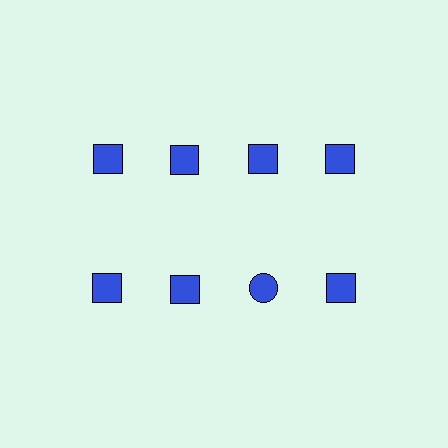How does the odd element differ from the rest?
It has a different shape: circle instead of square.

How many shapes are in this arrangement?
There are 8 shapes arranged in a grid pattern.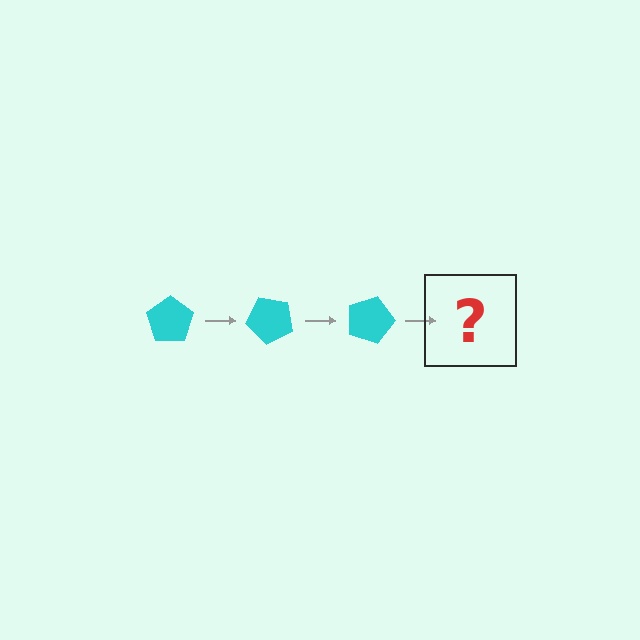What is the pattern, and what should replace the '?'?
The pattern is that the pentagon rotates 45 degrees each step. The '?' should be a cyan pentagon rotated 135 degrees.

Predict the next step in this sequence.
The next step is a cyan pentagon rotated 135 degrees.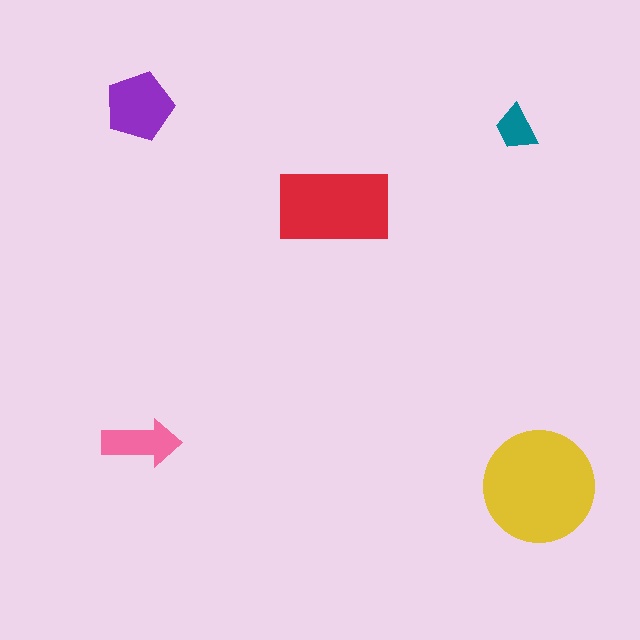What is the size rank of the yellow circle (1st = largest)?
1st.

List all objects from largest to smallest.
The yellow circle, the red rectangle, the purple pentagon, the pink arrow, the teal trapezoid.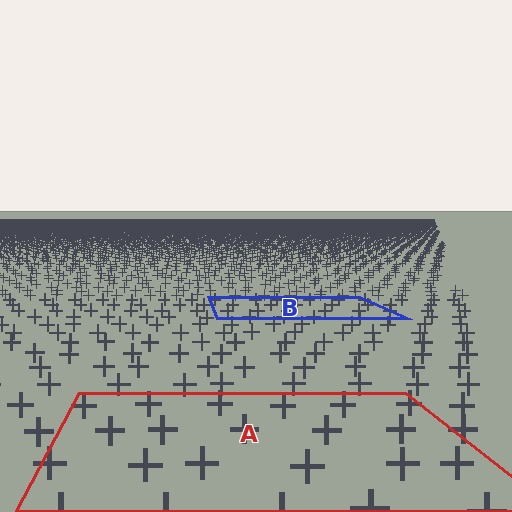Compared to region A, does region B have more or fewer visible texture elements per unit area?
Region B has more texture elements per unit area — they are packed more densely because it is farther away.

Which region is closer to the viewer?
Region A is closer. The texture elements there are larger and more spread out.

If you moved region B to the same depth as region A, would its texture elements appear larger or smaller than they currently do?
They would appear larger. At a closer depth, the same texture elements are projected at a bigger on-screen size.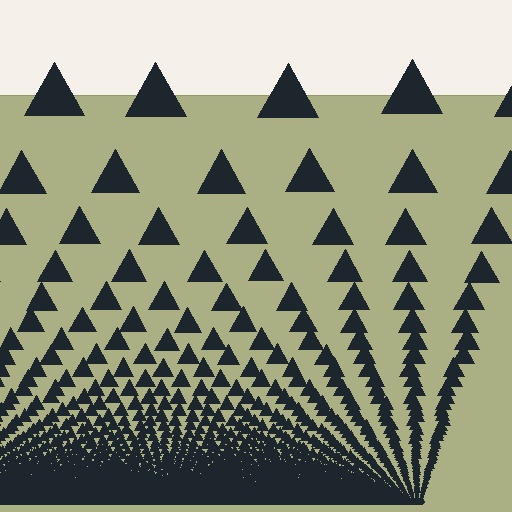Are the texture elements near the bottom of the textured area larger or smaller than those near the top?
Smaller. The gradient is inverted — elements near the bottom are smaller and denser.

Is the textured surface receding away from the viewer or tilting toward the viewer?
The surface appears to tilt toward the viewer. Texture elements get larger and sparser toward the top.